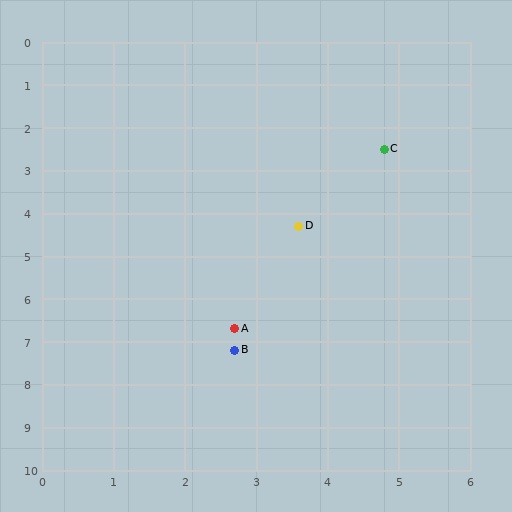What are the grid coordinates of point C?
Point C is at approximately (4.8, 2.5).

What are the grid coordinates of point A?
Point A is at approximately (2.7, 6.7).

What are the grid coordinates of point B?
Point B is at approximately (2.7, 7.2).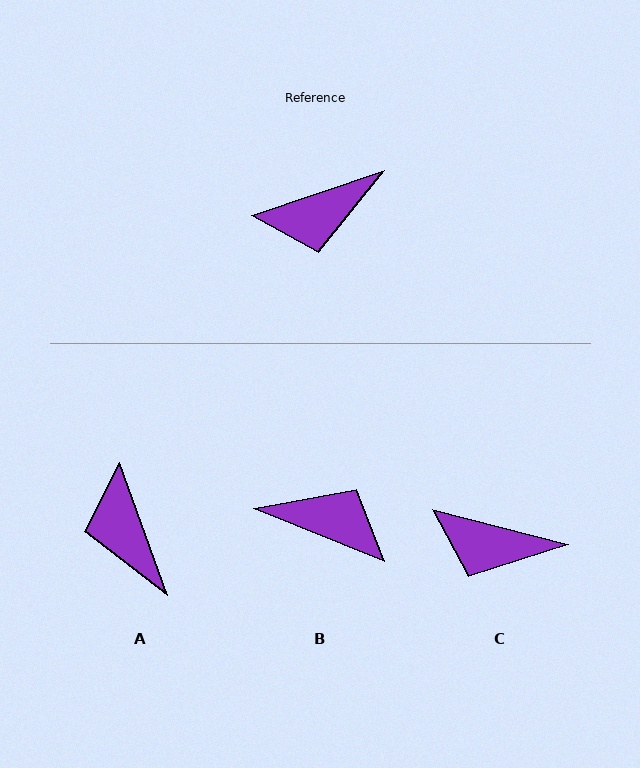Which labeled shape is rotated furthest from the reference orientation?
B, about 139 degrees away.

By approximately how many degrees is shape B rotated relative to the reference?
Approximately 139 degrees counter-clockwise.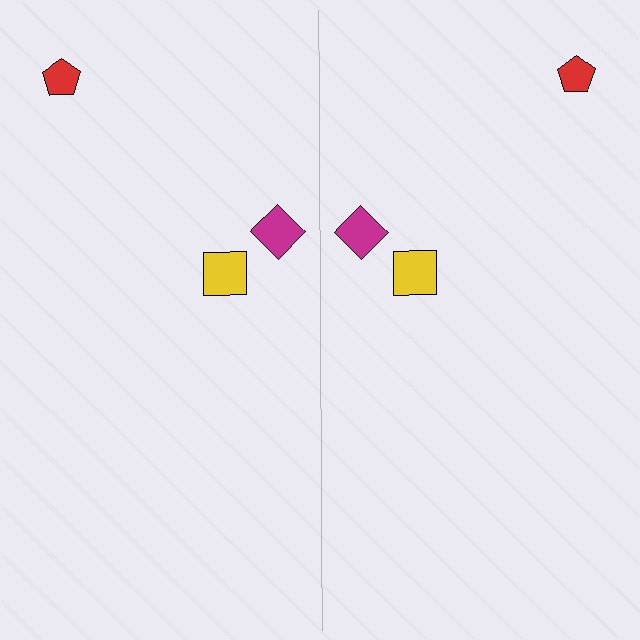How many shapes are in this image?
There are 6 shapes in this image.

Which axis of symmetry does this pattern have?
The pattern has a vertical axis of symmetry running through the center of the image.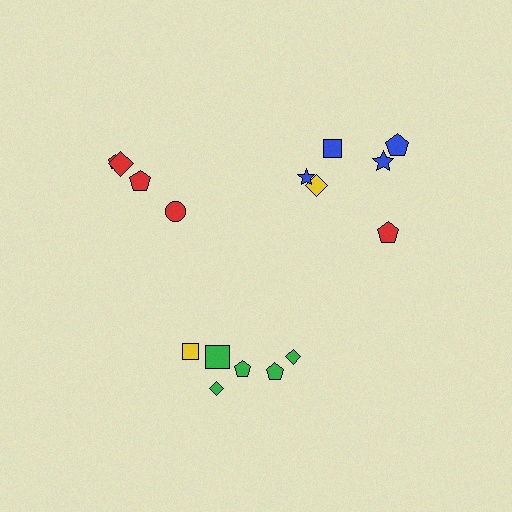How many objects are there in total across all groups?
There are 16 objects.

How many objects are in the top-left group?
There are 4 objects.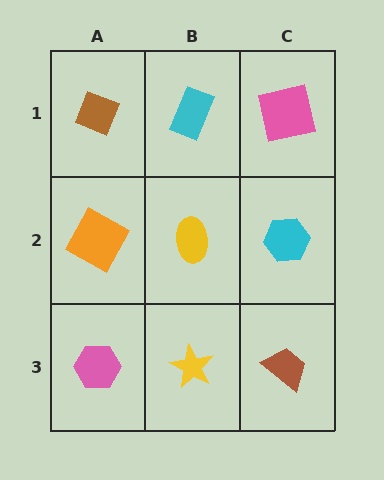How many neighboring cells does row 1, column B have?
3.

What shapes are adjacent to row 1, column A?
An orange square (row 2, column A), a cyan rectangle (row 1, column B).